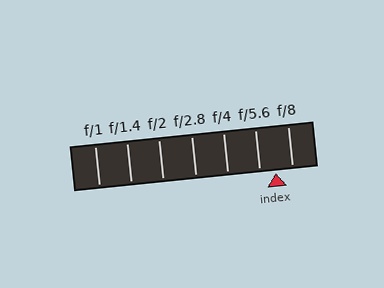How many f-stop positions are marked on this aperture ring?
There are 7 f-stop positions marked.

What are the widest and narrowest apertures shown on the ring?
The widest aperture shown is f/1 and the narrowest is f/8.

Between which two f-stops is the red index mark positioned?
The index mark is between f/5.6 and f/8.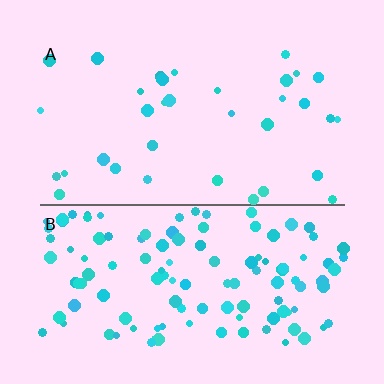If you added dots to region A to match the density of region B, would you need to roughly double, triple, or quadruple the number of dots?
Approximately triple.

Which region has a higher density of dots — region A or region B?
B (the bottom).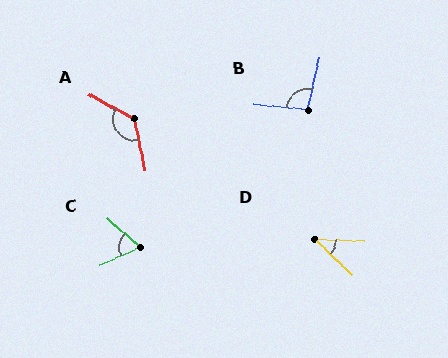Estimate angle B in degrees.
Approximately 98 degrees.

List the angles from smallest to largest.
D (41°), C (65°), B (98°), A (131°).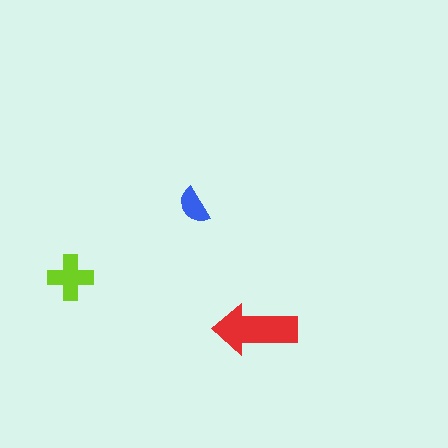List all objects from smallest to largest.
The blue semicircle, the lime cross, the red arrow.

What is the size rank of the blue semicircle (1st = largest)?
3rd.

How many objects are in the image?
There are 3 objects in the image.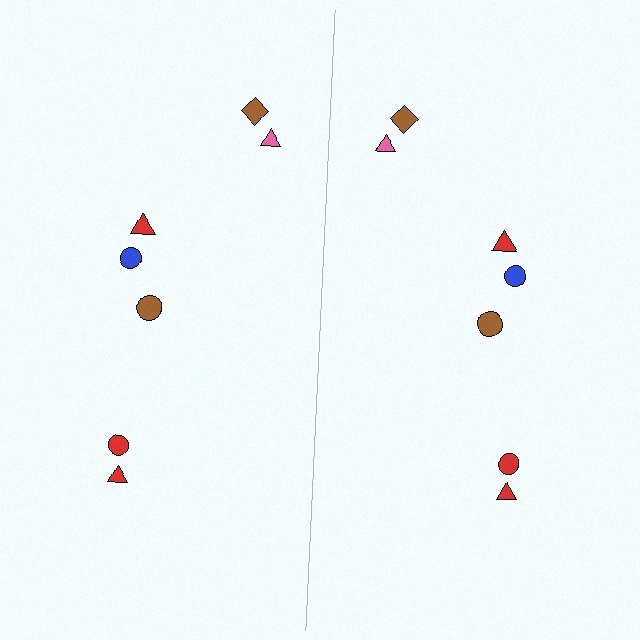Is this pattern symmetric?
Yes, this pattern has bilateral (reflection) symmetry.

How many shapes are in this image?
There are 14 shapes in this image.